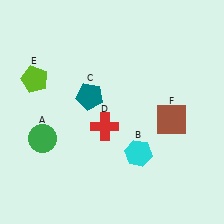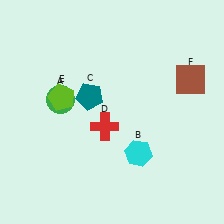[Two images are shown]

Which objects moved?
The objects that moved are: the green circle (A), the lime pentagon (E), the brown square (F).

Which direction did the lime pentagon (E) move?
The lime pentagon (E) moved right.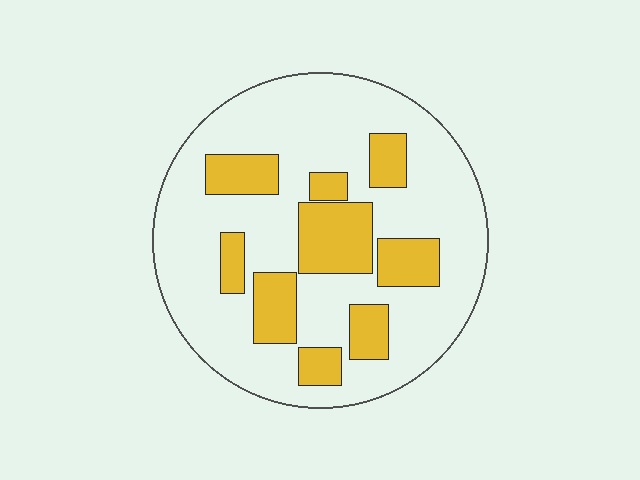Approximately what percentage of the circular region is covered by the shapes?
Approximately 25%.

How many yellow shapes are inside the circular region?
9.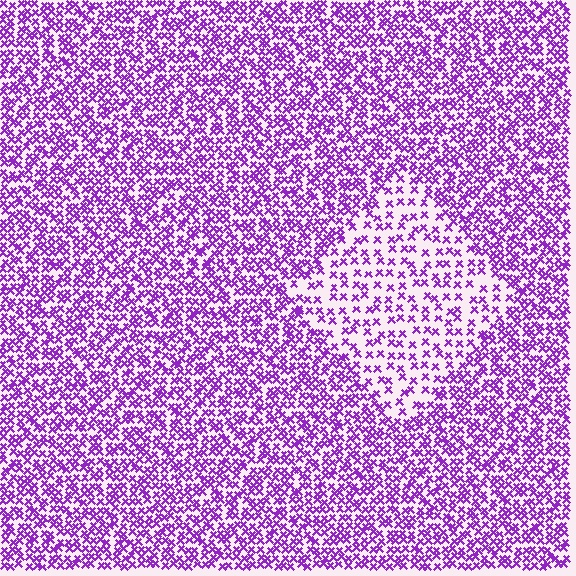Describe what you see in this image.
The image contains small purple elements arranged at two different densities. A diamond-shaped region is visible where the elements are less densely packed than the surrounding area.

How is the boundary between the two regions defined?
The boundary is defined by a change in element density (approximately 2.1x ratio). All elements are the same color, size, and shape.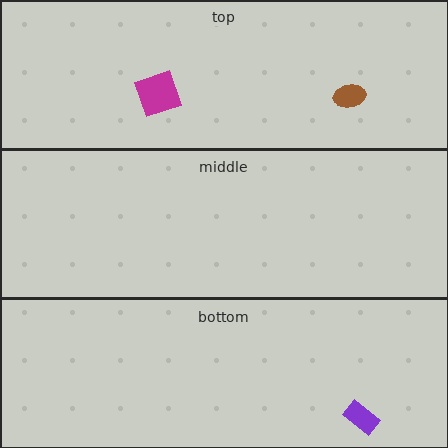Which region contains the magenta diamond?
The top region.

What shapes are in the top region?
The magenta diamond, the brown ellipse.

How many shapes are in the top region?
2.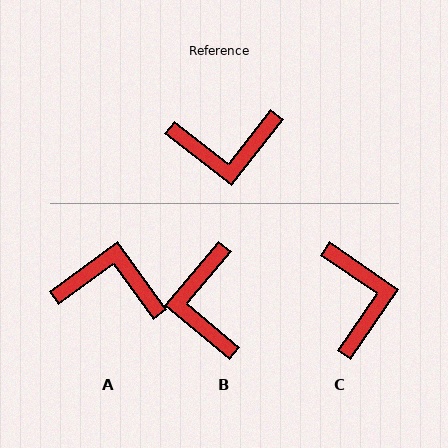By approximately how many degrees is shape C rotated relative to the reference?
Approximately 93 degrees counter-clockwise.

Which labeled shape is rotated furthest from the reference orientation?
A, about 164 degrees away.